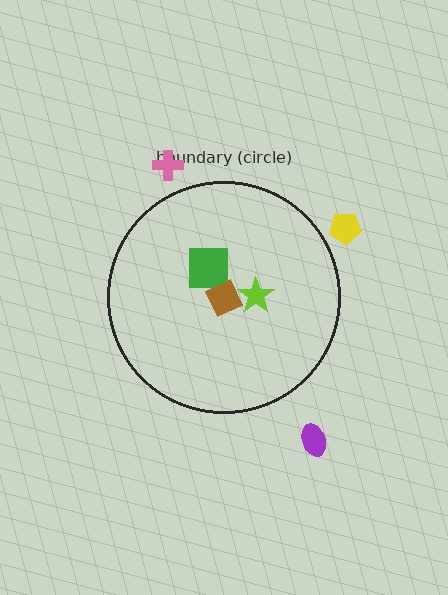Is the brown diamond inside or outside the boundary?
Inside.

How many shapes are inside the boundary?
3 inside, 3 outside.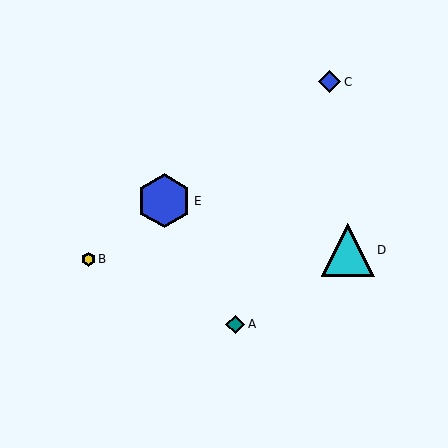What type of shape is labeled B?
Shape B is a yellow hexagon.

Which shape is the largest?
The blue hexagon (labeled E) is the largest.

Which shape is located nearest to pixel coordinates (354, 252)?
The cyan triangle (labeled D) at (348, 250) is nearest to that location.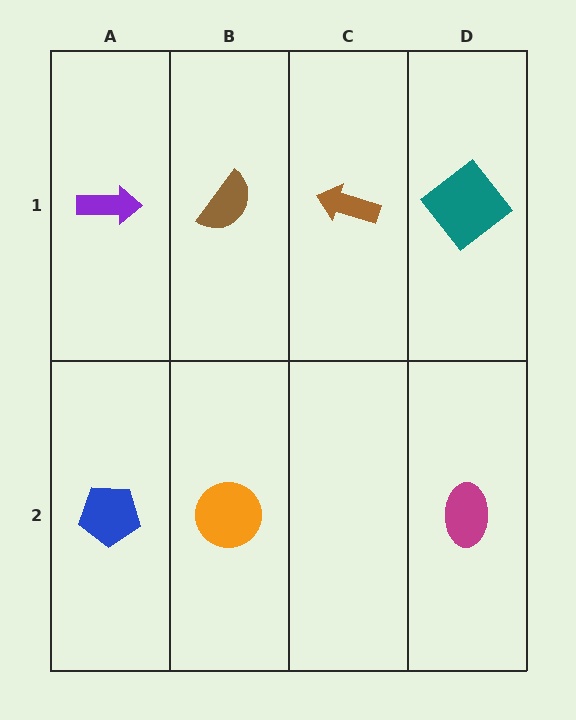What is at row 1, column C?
A brown arrow.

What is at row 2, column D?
A magenta ellipse.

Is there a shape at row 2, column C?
No, that cell is empty.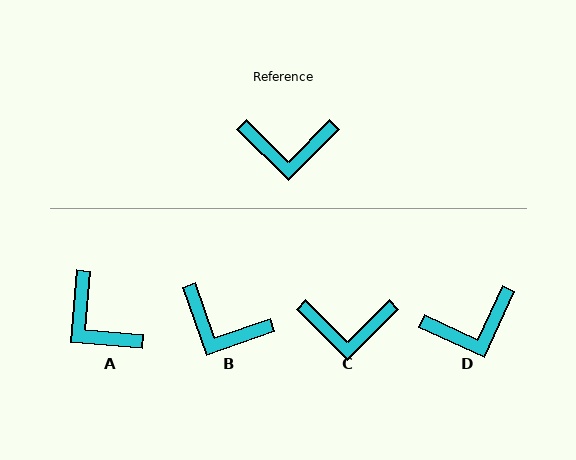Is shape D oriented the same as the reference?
No, it is off by about 20 degrees.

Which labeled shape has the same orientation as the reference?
C.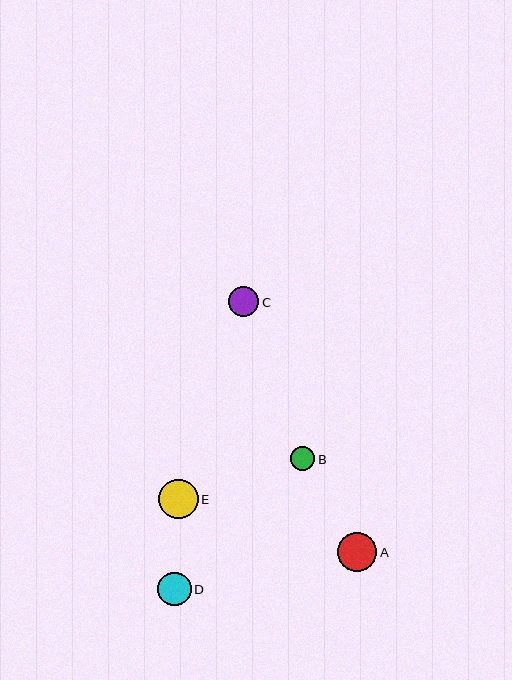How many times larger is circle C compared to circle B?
Circle C is approximately 1.2 times the size of circle B.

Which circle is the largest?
Circle A is the largest with a size of approximately 39 pixels.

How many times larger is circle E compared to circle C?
Circle E is approximately 1.3 times the size of circle C.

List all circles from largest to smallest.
From largest to smallest: A, E, D, C, B.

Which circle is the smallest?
Circle B is the smallest with a size of approximately 24 pixels.